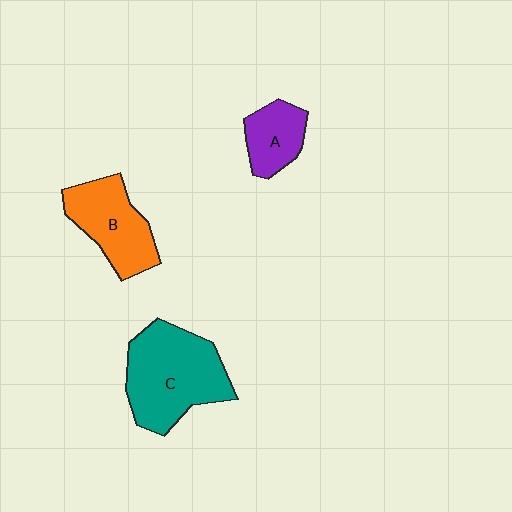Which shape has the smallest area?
Shape A (purple).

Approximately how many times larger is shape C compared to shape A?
Approximately 2.3 times.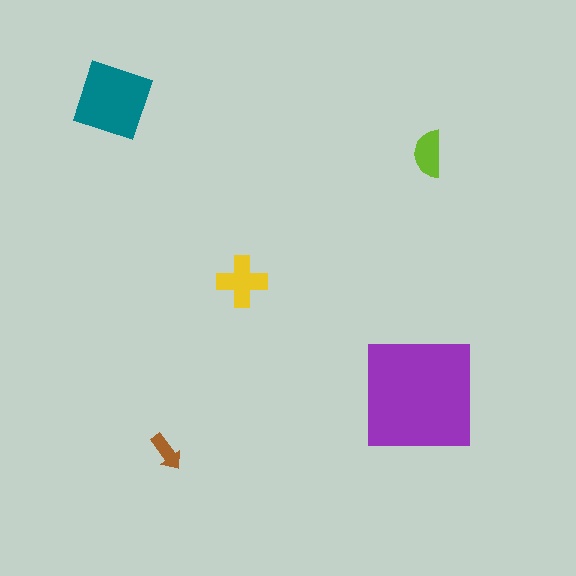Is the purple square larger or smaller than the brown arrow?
Larger.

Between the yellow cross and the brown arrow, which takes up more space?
The yellow cross.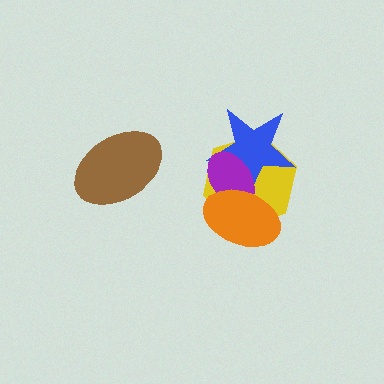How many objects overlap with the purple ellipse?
3 objects overlap with the purple ellipse.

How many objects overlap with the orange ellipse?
3 objects overlap with the orange ellipse.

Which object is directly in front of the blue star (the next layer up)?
The purple ellipse is directly in front of the blue star.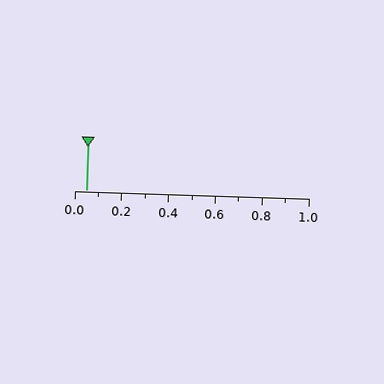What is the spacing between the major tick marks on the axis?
The major ticks are spaced 0.2 apart.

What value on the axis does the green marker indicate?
The marker indicates approximately 0.05.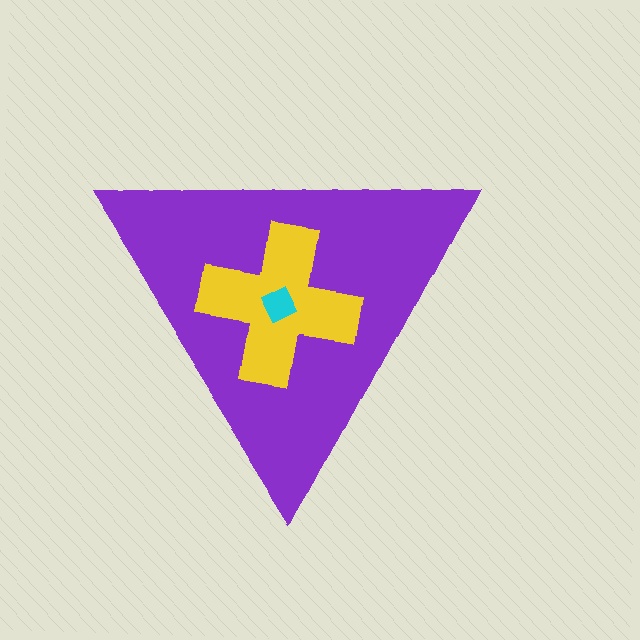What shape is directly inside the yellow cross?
The cyan diamond.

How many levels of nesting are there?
3.